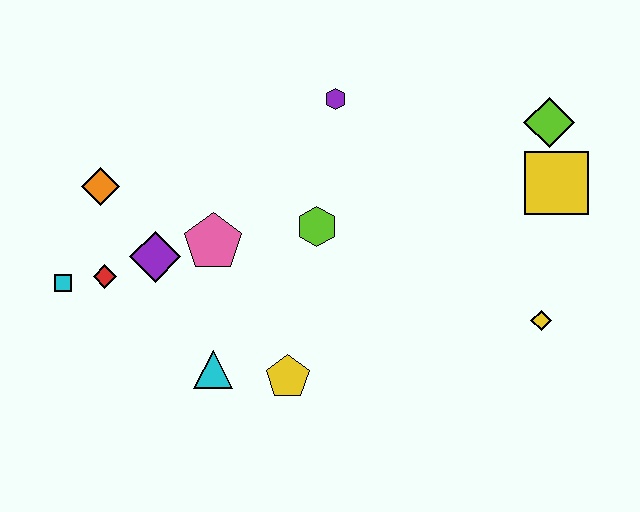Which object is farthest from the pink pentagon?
The lime diamond is farthest from the pink pentagon.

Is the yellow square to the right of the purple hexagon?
Yes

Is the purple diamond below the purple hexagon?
Yes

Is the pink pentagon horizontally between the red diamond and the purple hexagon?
Yes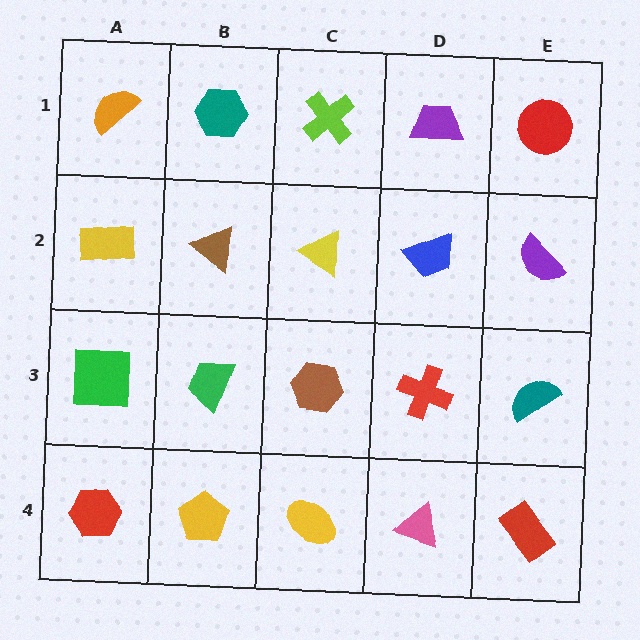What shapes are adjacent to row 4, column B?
A green trapezoid (row 3, column B), a red hexagon (row 4, column A), a yellow ellipse (row 4, column C).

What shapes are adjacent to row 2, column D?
A purple trapezoid (row 1, column D), a red cross (row 3, column D), a yellow triangle (row 2, column C), a purple semicircle (row 2, column E).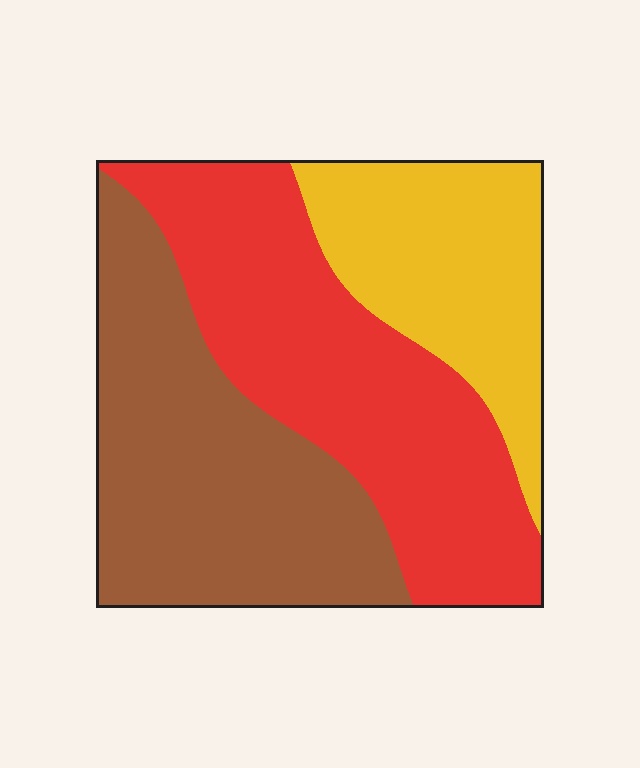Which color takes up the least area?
Yellow, at roughly 25%.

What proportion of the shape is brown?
Brown takes up about three eighths (3/8) of the shape.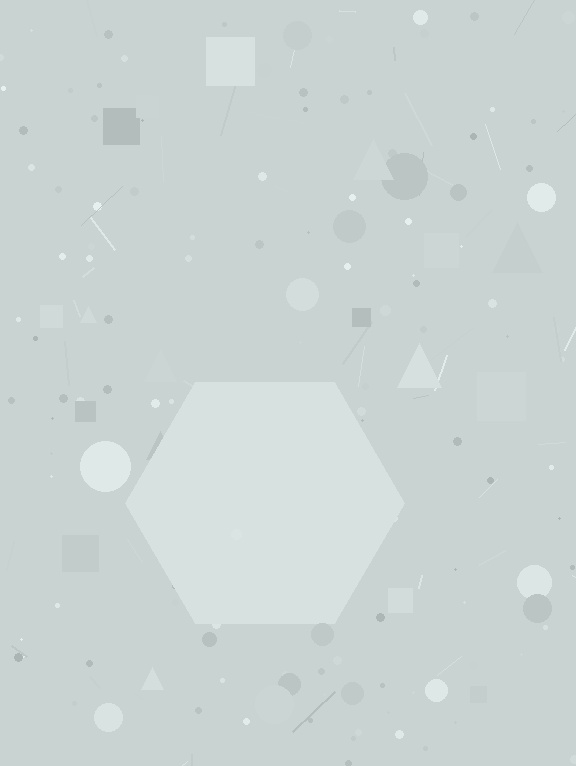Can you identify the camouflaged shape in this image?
The camouflaged shape is a hexagon.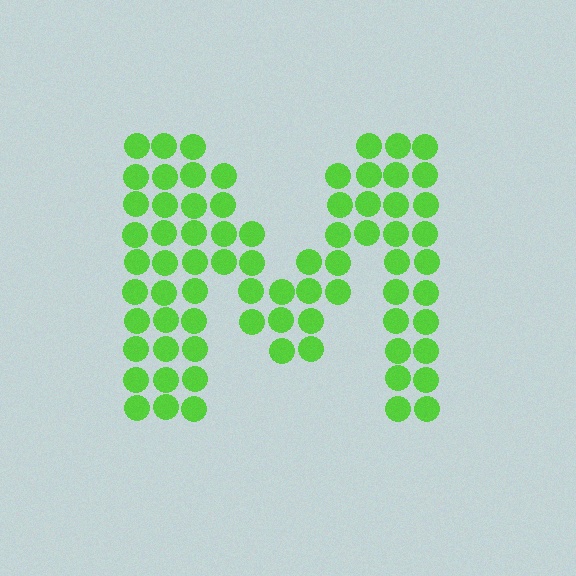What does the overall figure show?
The overall figure shows the letter M.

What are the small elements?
The small elements are circles.